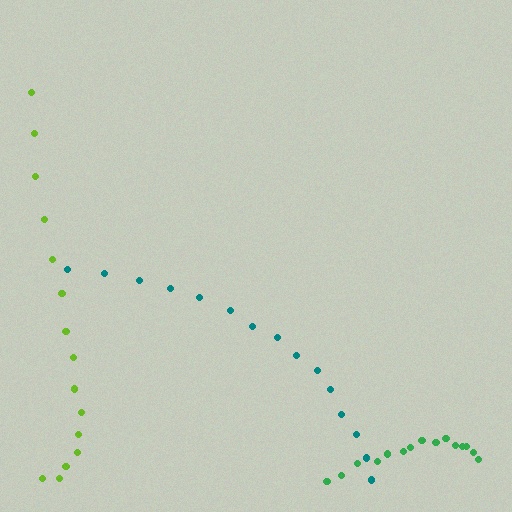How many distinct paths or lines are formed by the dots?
There are 3 distinct paths.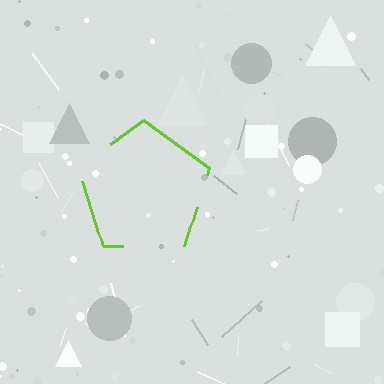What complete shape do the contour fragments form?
The contour fragments form a pentagon.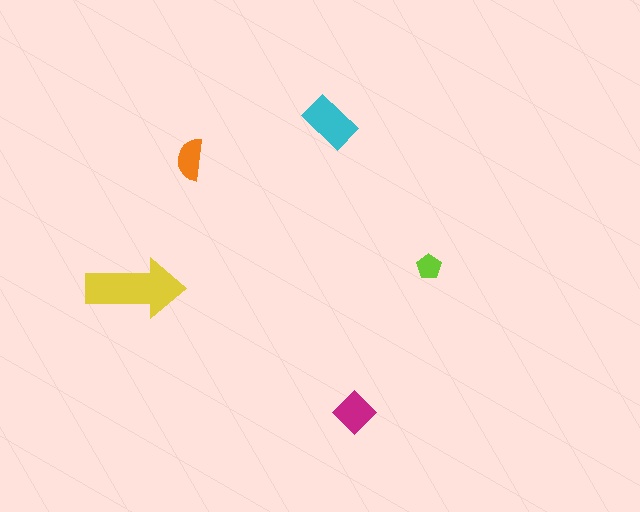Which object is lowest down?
The magenta diamond is bottommost.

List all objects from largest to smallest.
The yellow arrow, the cyan rectangle, the magenta diamond, the orange semicircle, the lime pentagon.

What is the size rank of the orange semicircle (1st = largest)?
4th.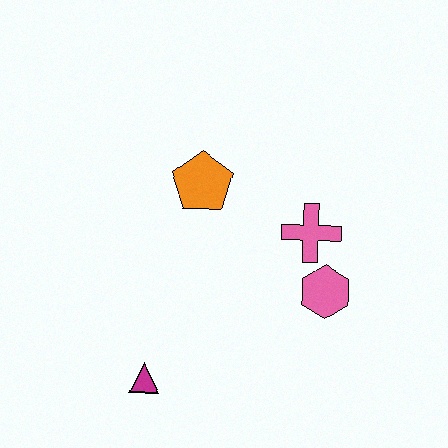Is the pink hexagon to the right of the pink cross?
Yes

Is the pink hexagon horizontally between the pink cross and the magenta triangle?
No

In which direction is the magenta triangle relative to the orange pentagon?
The magenta triangle is below the orange pentagon.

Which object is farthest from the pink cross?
The magenta triangle is farthest from the pink cross.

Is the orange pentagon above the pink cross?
Yes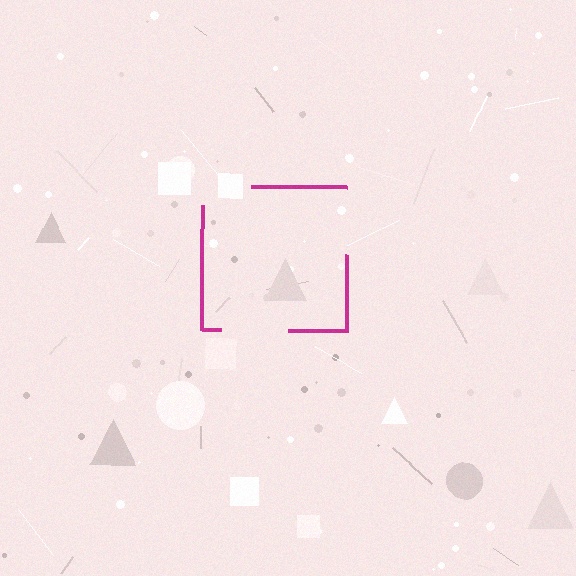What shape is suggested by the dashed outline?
The dashed outline suggests a square.